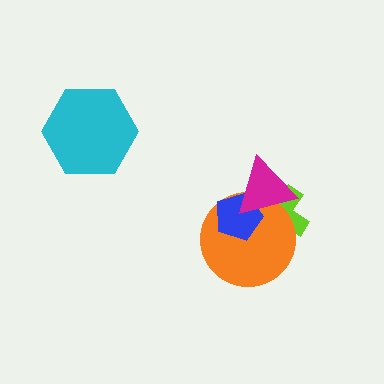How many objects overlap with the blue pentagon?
3 objects overlap with the blue pentagon.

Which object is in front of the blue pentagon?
The magenta triangle is in front of the blue pentagon.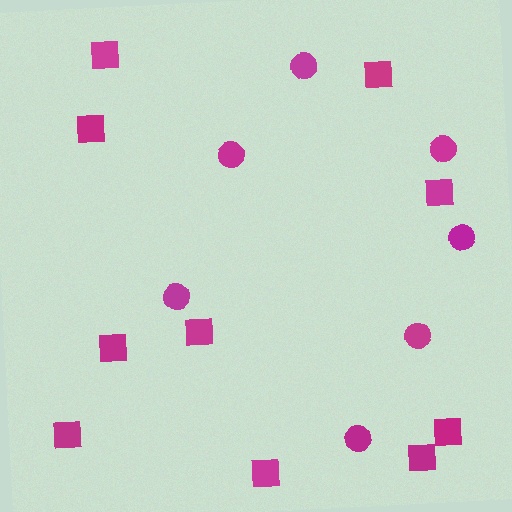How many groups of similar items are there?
There are 2 groups: one group of squares (10) and one group of circles (7).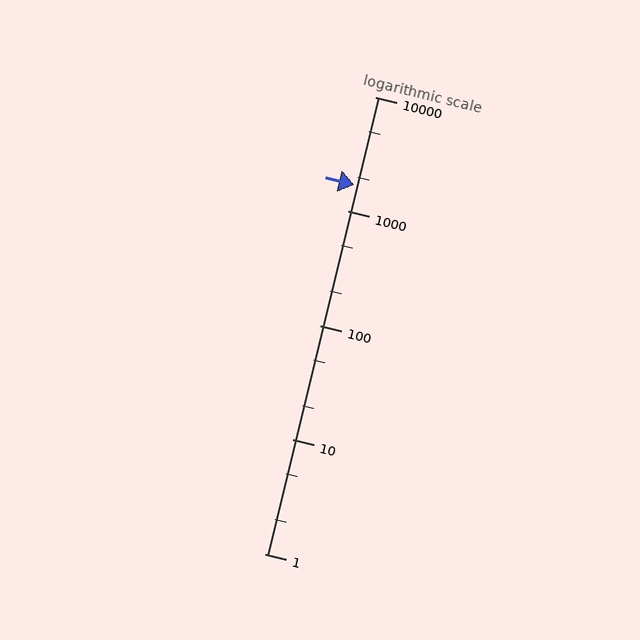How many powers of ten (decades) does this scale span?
The scale spans 4 decades, from 1 to 10000.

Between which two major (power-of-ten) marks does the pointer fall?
The pointer is between 1000 and 10000.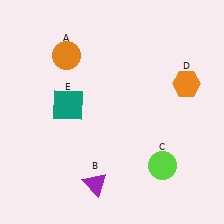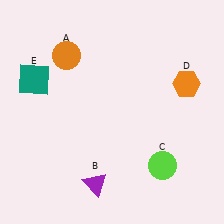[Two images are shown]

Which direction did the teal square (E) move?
The teal square (E) moved left.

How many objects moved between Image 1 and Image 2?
1 object moved between the two images.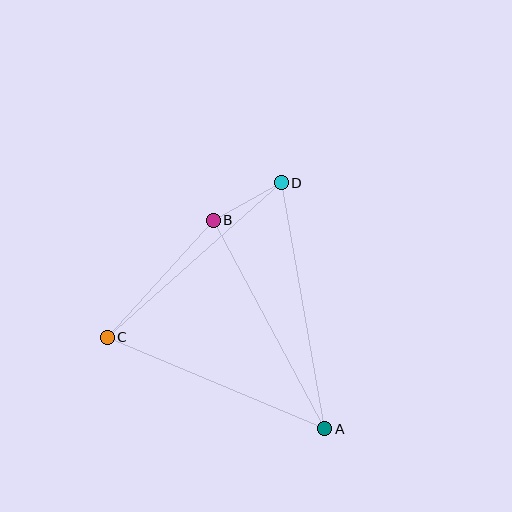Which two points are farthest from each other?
Points A and D are farthest from each other.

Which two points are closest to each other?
Points B and D are closest to each other.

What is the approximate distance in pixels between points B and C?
The distance between B and C is approximately 158 pixels.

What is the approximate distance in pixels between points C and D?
The distance between C and D is approximately 233 pixels.